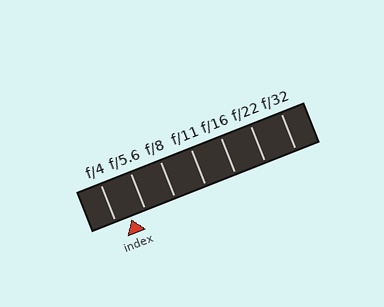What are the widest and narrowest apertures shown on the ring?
The widest aperture shown is f/4 and the narrowest is f/32.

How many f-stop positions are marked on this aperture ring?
There are 7 f-stop positions marked.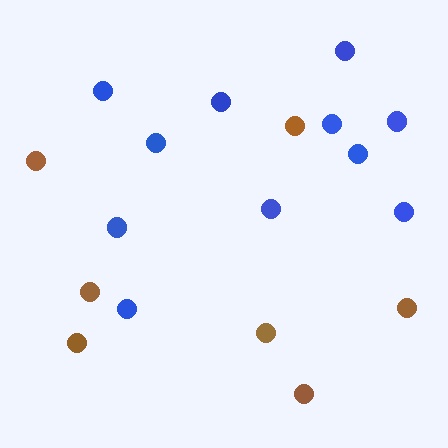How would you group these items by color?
There are 2 groups: one group of blue circles (11) and one group of brown circles (7).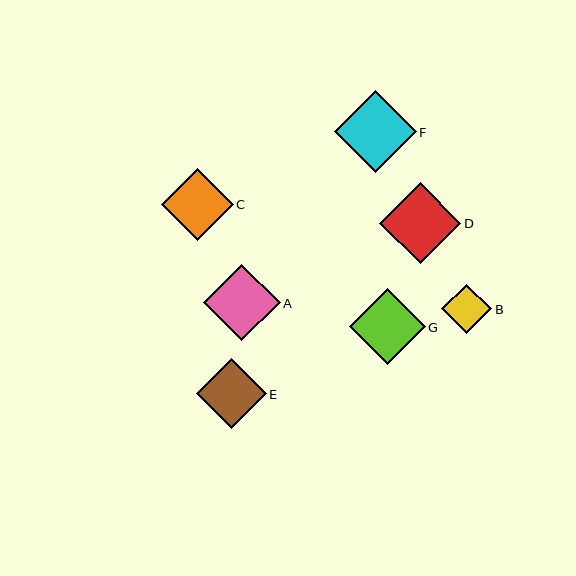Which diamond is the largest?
Diamond F is the largest with a size of approximately 82 pixels.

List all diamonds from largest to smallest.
From largest to smallest: F, D, A, G, C, E, B.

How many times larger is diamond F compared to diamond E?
Diamond F is approximately 1.2 times the size of diamond E.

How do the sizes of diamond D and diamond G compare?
Diamond D and diamond G are approximately the same size.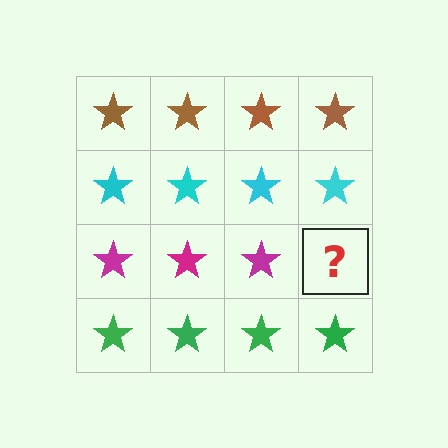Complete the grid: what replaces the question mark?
The question mark should be replaced with a magenta star.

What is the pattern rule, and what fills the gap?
The rule is that each row has a consistent color. The gap should be filled with a magenta star.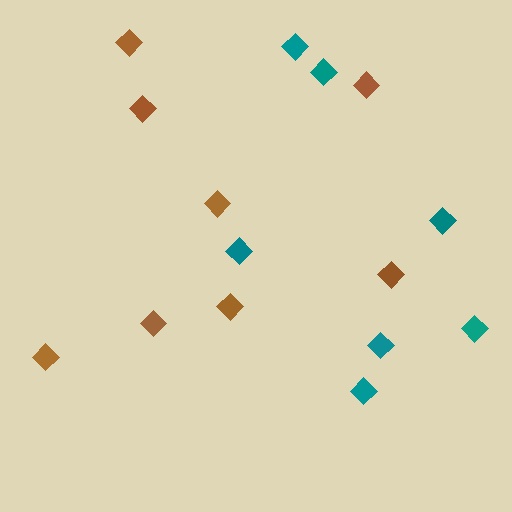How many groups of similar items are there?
There are 2 groups: one group of teal diamonds (7) and one group of brown diamonds (8).